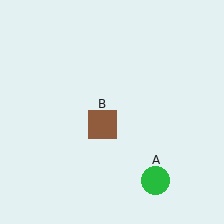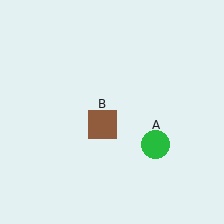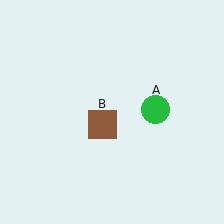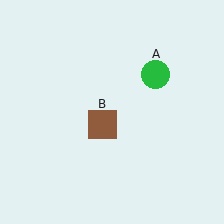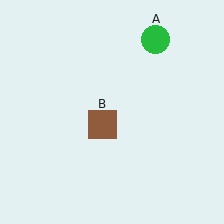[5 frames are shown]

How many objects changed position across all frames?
1 object changed position: green circle (object A).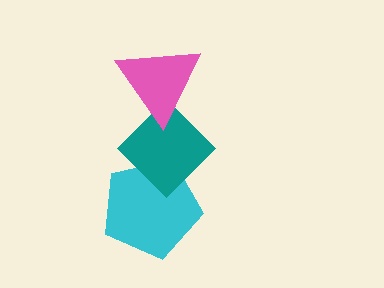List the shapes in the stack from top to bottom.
From top to bottom: the pink triangle, the teal diamond, the cyan pentagon.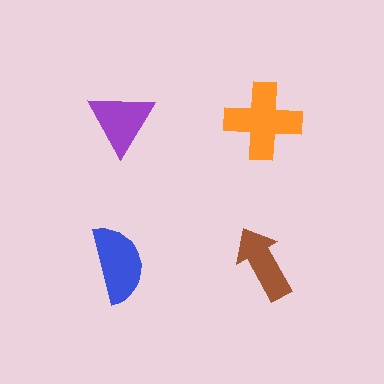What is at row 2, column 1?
A blue semicircle.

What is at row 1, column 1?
A purple triangle.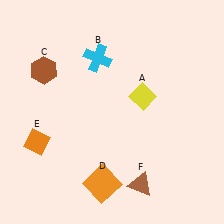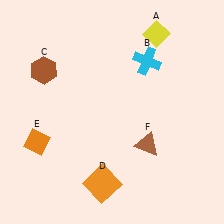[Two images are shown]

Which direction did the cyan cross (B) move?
The cyan cross (B) moved right.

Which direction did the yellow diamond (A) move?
The yellow diamond (A) moved up.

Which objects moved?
The objects that moved are: the yellow diamond (A), the cyan cross (B), the brown triangle (F).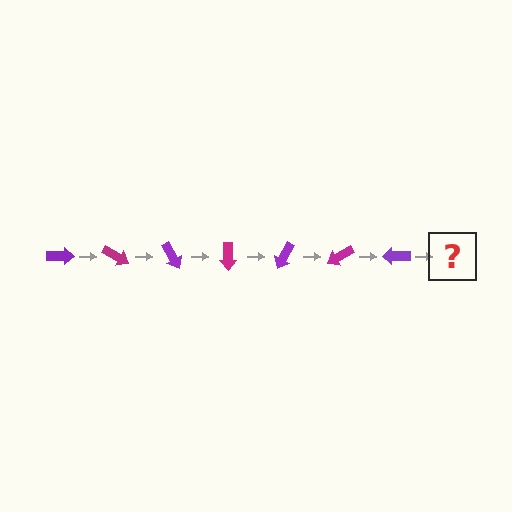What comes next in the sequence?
The next element should be a magenta arrow, rotated 210 degrees from the start.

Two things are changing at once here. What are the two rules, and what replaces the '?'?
The two rules are that it rotates 30 degrees each step and the color cycles through purple and magenta. The '?' should be a magenta arrow, rotated 210 degrees from the start.